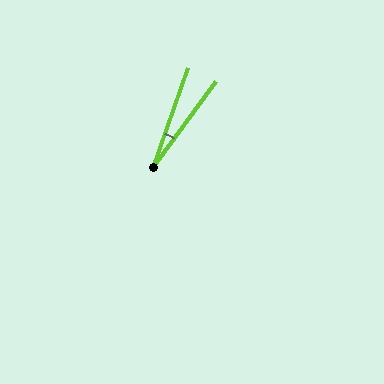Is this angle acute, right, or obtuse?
It is acute.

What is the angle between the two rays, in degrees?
Approximately 17 degrees.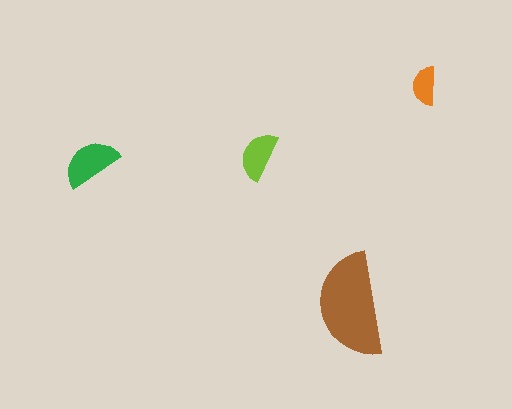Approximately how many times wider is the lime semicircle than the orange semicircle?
About 1.5 times wider.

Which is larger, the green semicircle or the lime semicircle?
The green one.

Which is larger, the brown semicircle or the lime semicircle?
The brown one.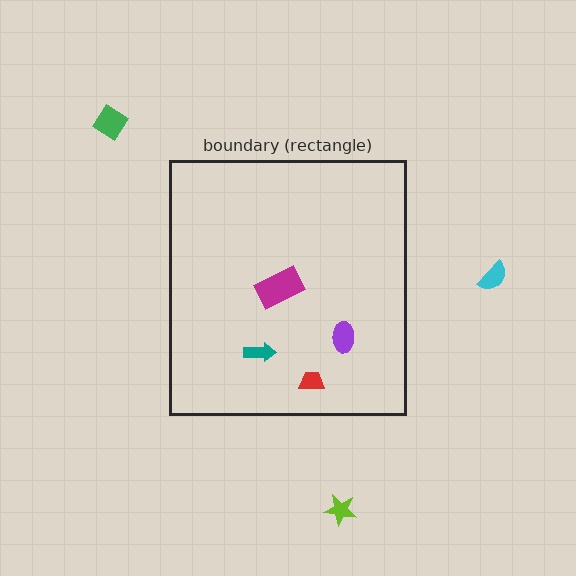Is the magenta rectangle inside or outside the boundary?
Inside.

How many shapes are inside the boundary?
4 inside, 3 outside.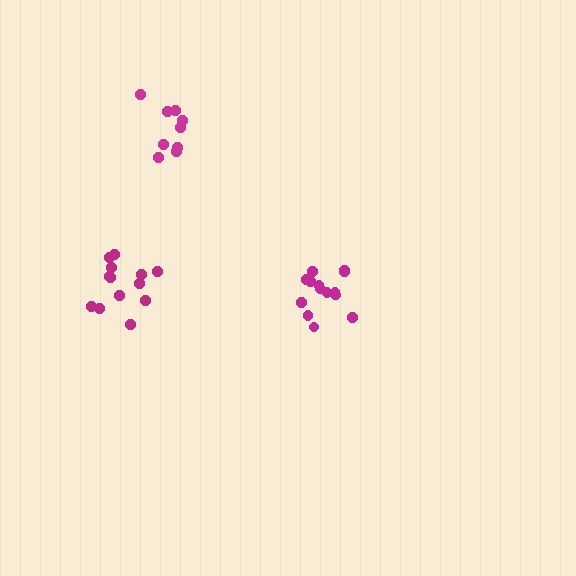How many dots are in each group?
Group 1: 14 dots, Group 2: 13 dots, Group 3: 9 dots (36 total).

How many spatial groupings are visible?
There are 3 spatial groupings.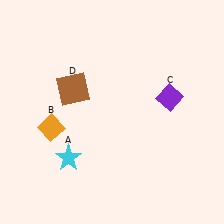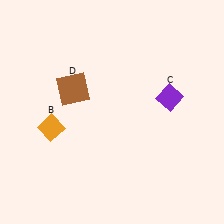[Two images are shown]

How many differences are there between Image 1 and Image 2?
There is 1 difference between the two images.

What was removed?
The cyan star (A) was removed in Image 2.